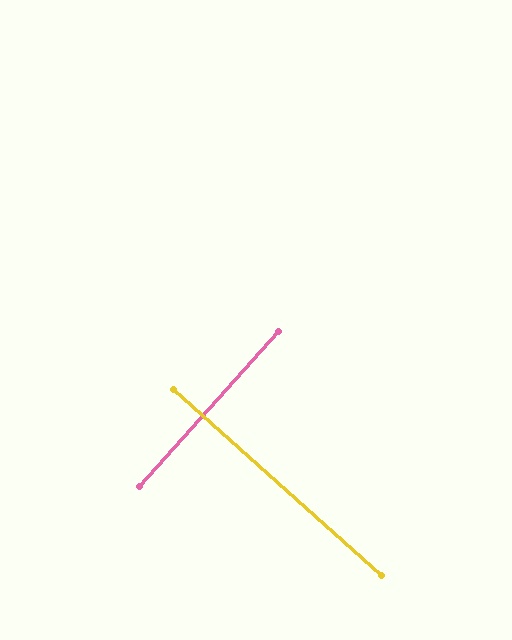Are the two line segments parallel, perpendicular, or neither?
Perpendicular — they meet at approximately 90°.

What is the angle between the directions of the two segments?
Approximately 90 degrees.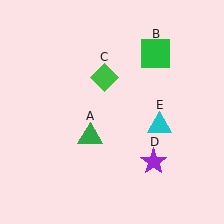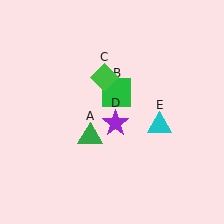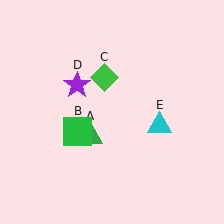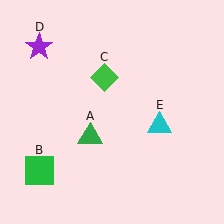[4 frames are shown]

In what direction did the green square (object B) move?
The green square (object B) moved down and to the left.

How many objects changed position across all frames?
2 objects changed position: green square (object B), purple star (object D).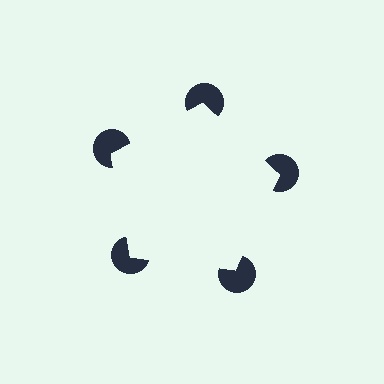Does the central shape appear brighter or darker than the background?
It typically appears slightly brighter than the background, even though no actual brightness change is drawn.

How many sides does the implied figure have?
5 sides.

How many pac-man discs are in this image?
There are 5 — one at each vertex of the illusory pentagon.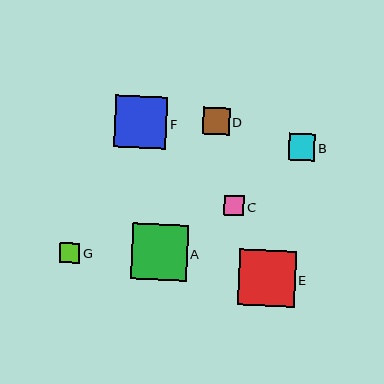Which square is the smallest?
Square G is the smallest with a size of approximately 20 pixels.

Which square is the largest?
Square E is the largest with a size of approximately 57 pixels.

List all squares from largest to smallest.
From largest to smallest: E, A, F, D, B, C, G.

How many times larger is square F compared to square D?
Square F is approximately 1.9 times the size of square D.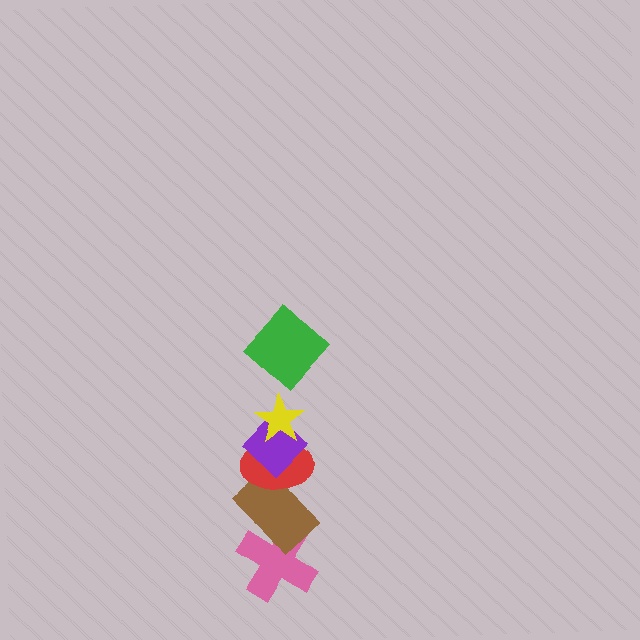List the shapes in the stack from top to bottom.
From top to bottom: the green diamond, the yellow star, the purple diamond, the red ellipse, the brown rectangle, the pink cross.